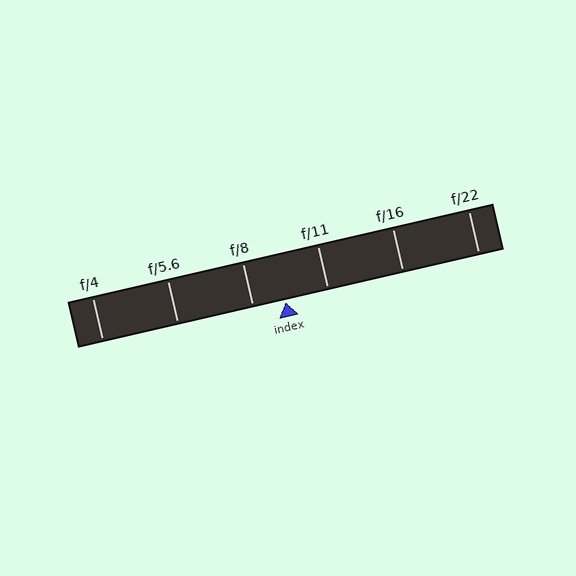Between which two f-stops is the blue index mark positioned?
The index mark is between f/8 and f/11.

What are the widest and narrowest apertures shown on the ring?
The widest aperture shown is f/4 and the narrowest is f/22.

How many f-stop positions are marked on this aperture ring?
There are 6 f-stop positions marked.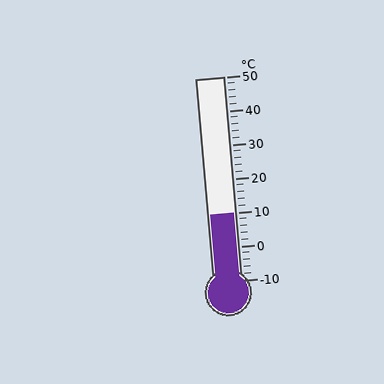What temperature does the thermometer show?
The thermometer shows approximately 10°C.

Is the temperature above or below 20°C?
The temperature is below 20°C.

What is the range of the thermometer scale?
The thermometer scale ranges from -10°C to 50°C.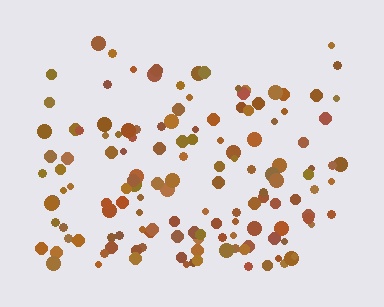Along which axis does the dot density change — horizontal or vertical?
Vertical.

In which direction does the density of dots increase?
From top to bottom, with the bottom side densest.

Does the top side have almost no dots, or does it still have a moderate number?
Still a moderate number, just noticeably fewer than the bottom.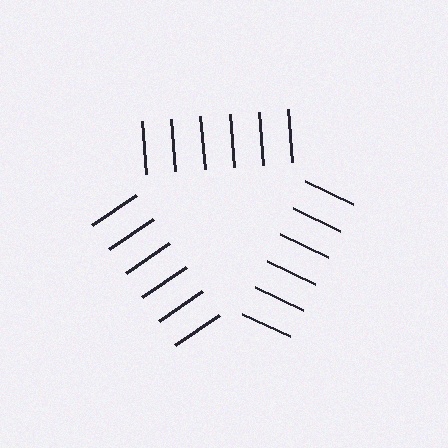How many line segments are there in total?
18 — 6 along each of the 3 edges.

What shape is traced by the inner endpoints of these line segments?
An illusory triangle — the line segments terminate on its edges but no continuous stroke is drawn.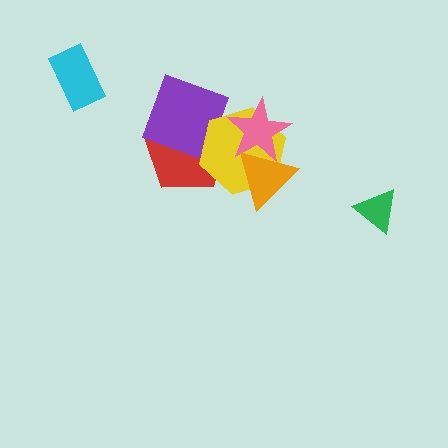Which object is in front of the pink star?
The orange triangle is in front of the pink star.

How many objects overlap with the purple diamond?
2 objects overlap with the purple diamond.